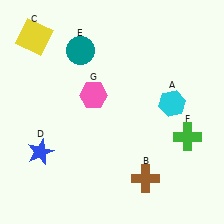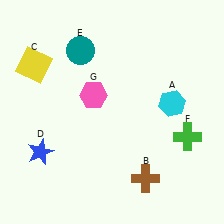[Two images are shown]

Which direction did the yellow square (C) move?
The yellow square (C) moved down.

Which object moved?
The yellow square (C) moved down.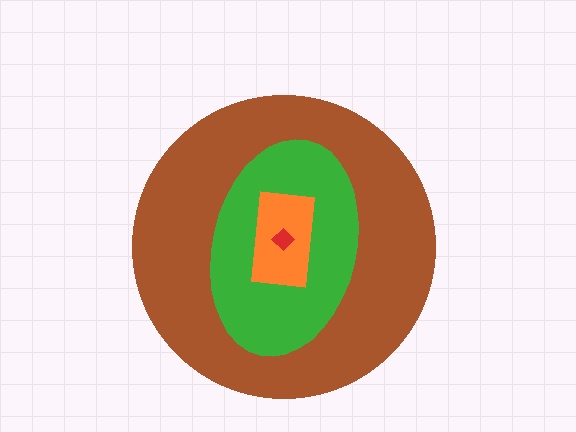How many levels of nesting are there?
4.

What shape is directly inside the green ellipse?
The orange rectangle.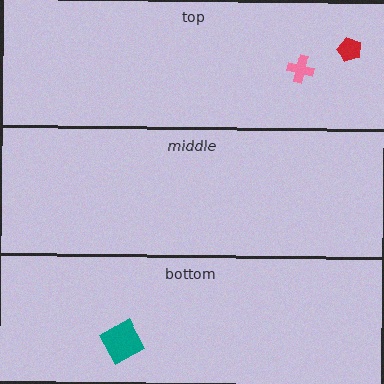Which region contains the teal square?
The bottom region.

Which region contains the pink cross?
The top region.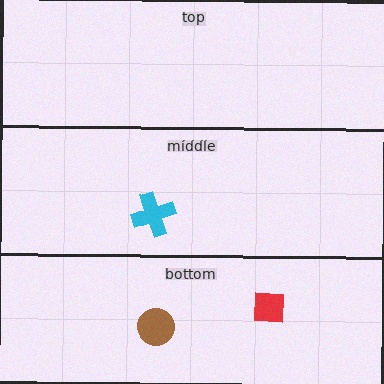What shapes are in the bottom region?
The brown circle, the red square.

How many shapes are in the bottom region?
2.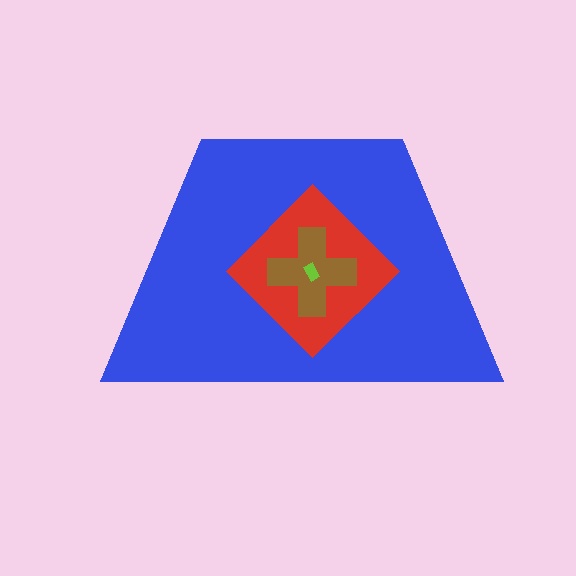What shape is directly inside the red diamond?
The brown cross.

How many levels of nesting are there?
4.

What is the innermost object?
The lime rectangle.